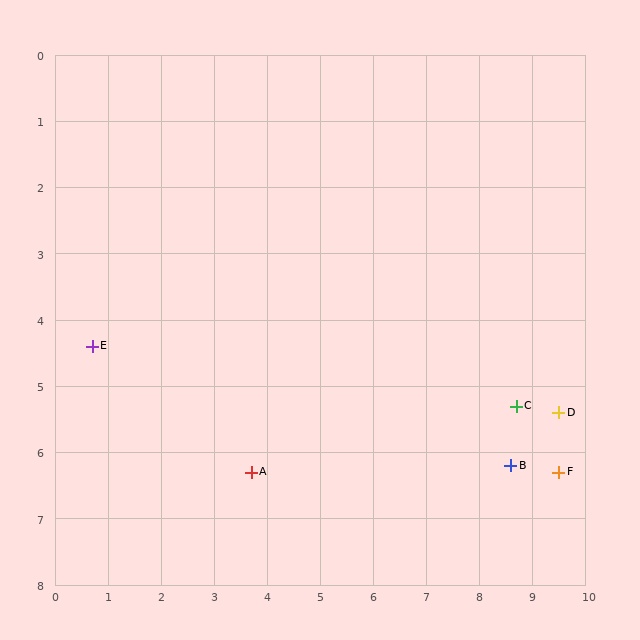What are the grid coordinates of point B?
Point B is at approximately (8.6, 6.2).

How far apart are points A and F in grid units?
Points A and F are about 5.8 grid units apart.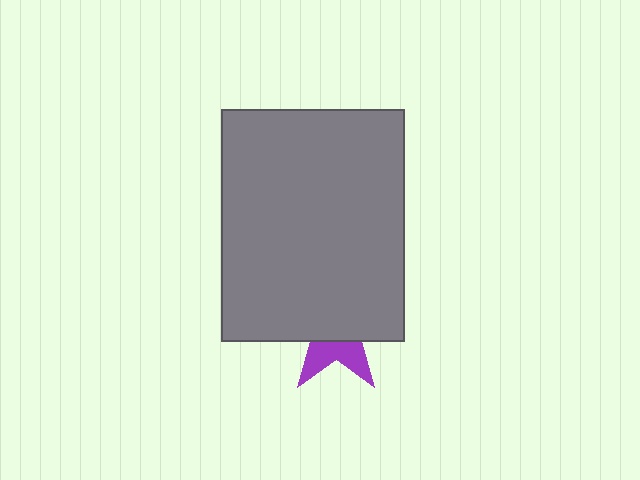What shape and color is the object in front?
The object in front is a gray rectangle.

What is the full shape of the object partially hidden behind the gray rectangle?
The partially hidden object is a purple star.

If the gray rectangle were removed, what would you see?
You would see the complete purple star.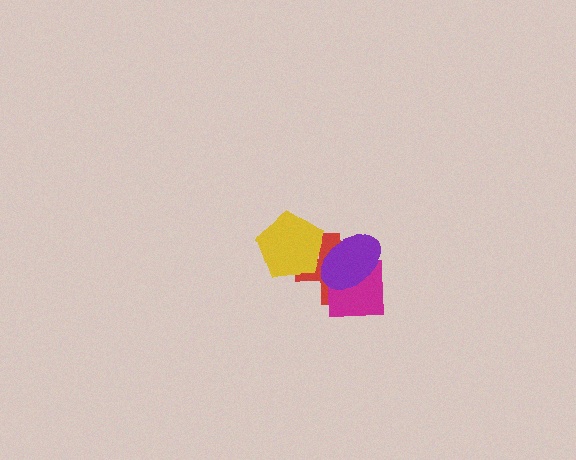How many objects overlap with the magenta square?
2 objects overlap with the magenta square.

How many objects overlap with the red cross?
3 objects overlap with the red cross.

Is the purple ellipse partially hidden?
Yes, it is partially covered by another shape.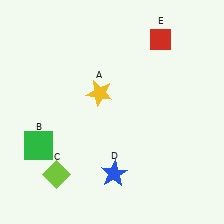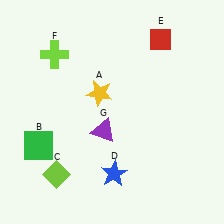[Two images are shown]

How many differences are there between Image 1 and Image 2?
There are 2 differences between the two images.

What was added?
A lime cross (F), a purple triangle (G) were added in Image 2.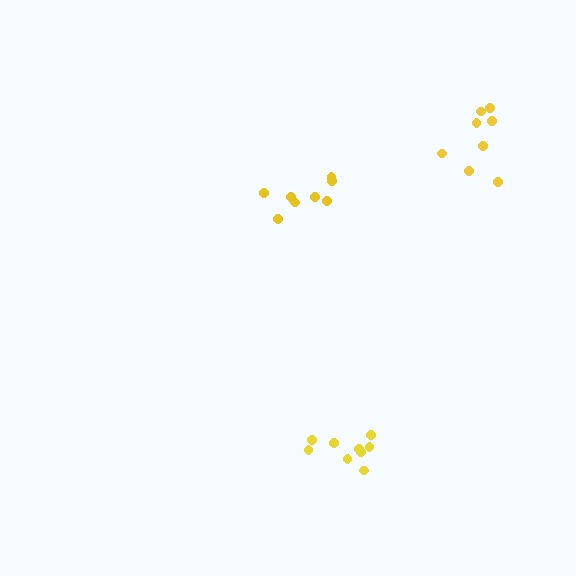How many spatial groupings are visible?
There are 3 spatial groupings.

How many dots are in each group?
Group 1: 8 dots, Group 2: 8 dots, Group 3: 9 dots (25 total).